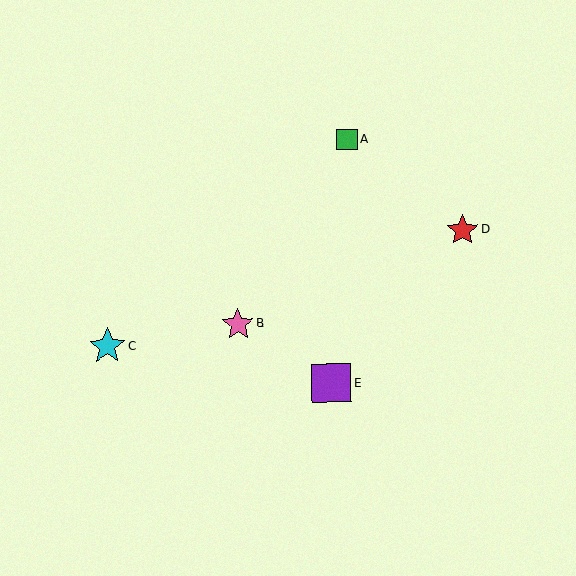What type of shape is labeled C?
Shape C is a cyan star.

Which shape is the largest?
The purple square (labeled E) is the largest.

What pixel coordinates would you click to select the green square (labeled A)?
Click at (347, 140) to select the green square A.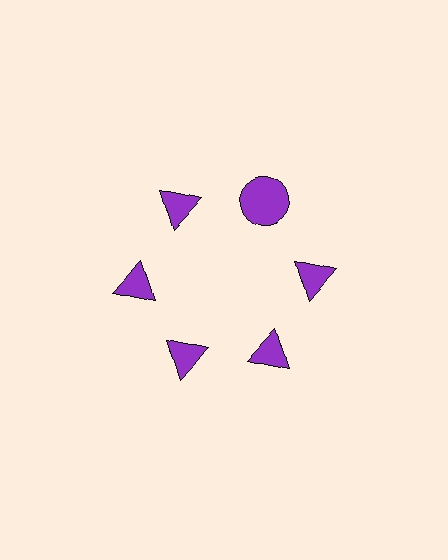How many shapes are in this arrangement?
There are 6 shapes arranged in a ring pattern.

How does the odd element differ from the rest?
It has a different shape: circle instead of triangle.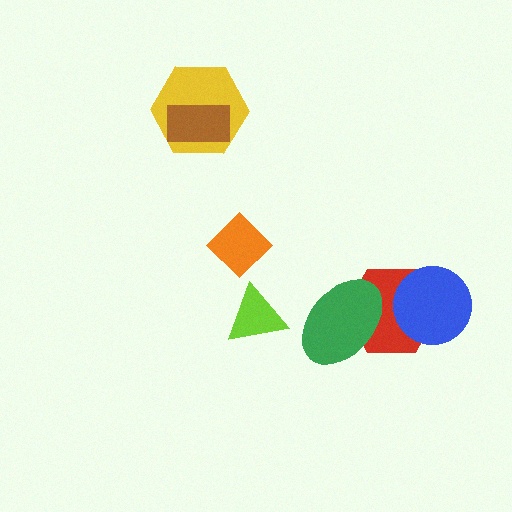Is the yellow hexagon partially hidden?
Yes, it is partially covered by another shape.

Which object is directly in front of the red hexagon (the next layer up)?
The blue circle is directly in front of the red hexagon.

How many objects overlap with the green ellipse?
1 object overlaps with the green ellipse.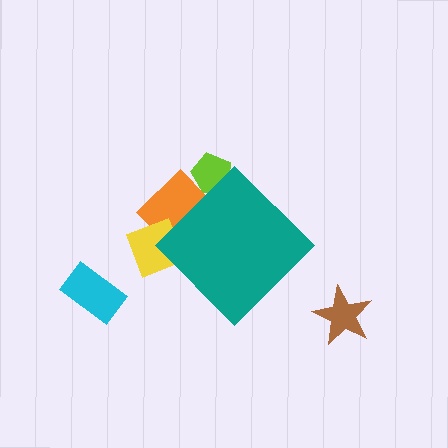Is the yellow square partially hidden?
Yes, the yellow square is partially hidden behind the teal diamond.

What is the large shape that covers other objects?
A teal diamond.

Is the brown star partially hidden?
No, the brown star is fully visible.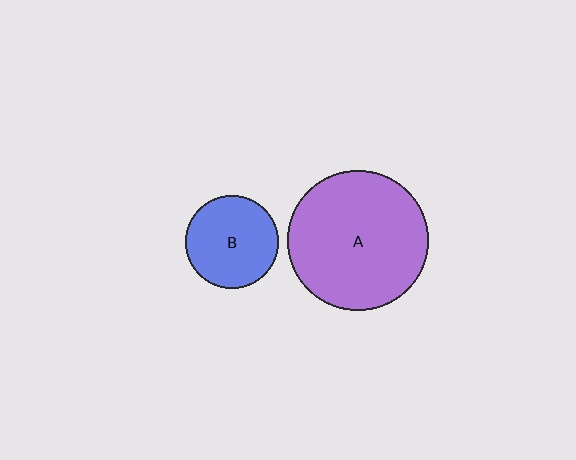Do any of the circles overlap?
No, none of the circles overlap.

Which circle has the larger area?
Circle A (purple).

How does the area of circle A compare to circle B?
Approximately 2.3 times.